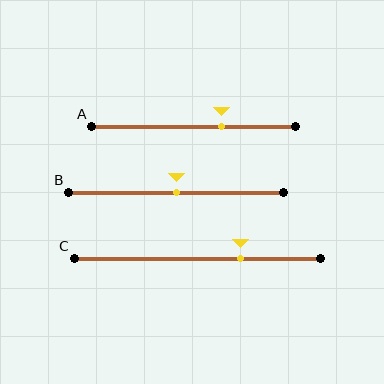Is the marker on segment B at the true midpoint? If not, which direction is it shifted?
Yes, the marker on segment B is at the true midpoint.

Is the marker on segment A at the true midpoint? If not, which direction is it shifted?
No, the marker on segment A is shifted to the right by about 13% of the segment length.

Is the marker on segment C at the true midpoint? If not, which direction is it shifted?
No, the marker on segment C is shifted to the right by about 17% of the segment length.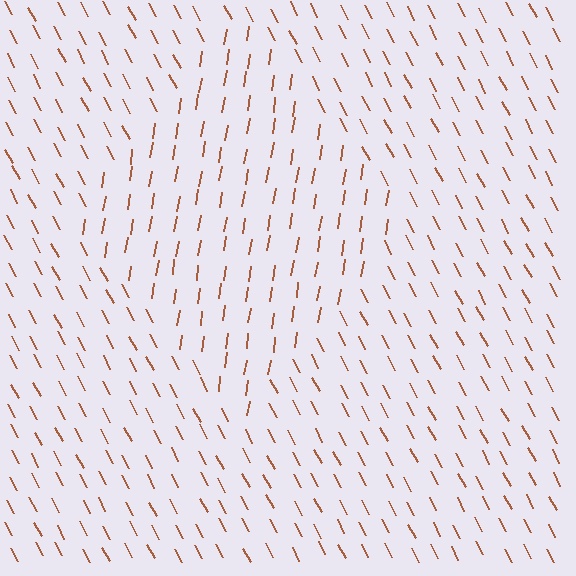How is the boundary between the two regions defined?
The boundary is defined purely by a change in line orientation (approximately 37 degrees difference). All lines are the same color and thickness.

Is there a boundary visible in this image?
Yes, there is a texture boundary formed by a change in line orientation.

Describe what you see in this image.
The image is filled with small brown line segments. A diamond region in the image has lines oriented differently from the surrounding lines, creating a visible texture boundary.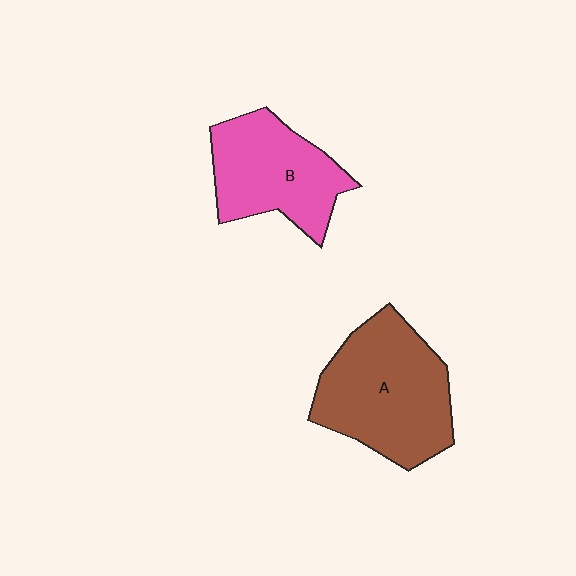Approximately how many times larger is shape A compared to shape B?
Approximately 1.3 times.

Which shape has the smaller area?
Shape B (pink).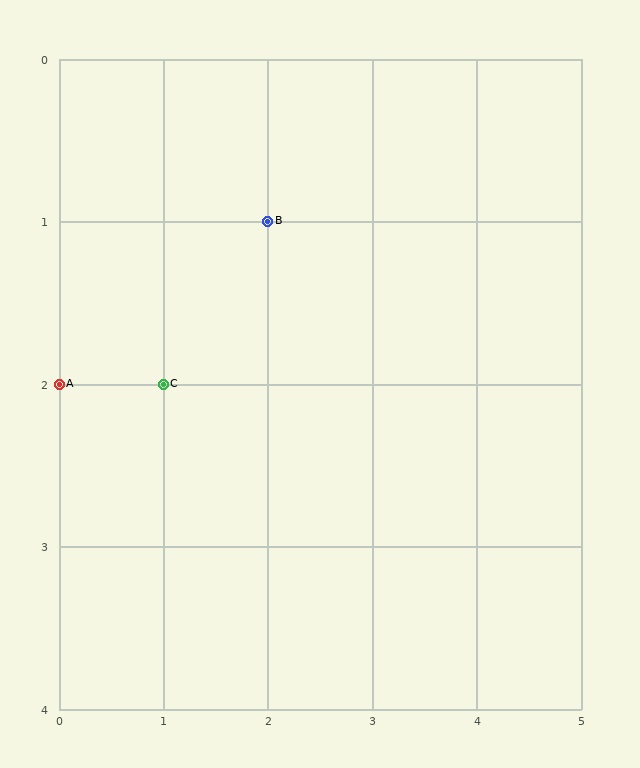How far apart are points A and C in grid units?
Points A and C are 1 column apart.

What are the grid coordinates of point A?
Point A is at grid coordinates (0, 2).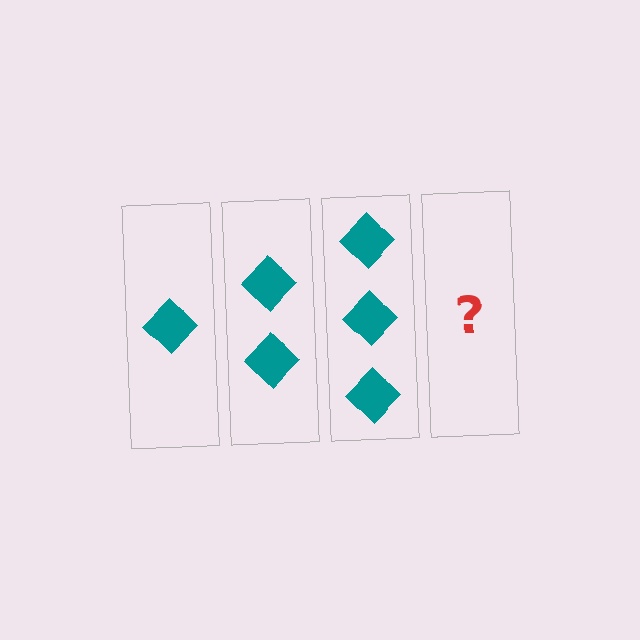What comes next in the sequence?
The next element should be 4 diamonds.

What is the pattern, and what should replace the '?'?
The pattern is that each step adds one more diamond. The '?' should be 4 diamonds.